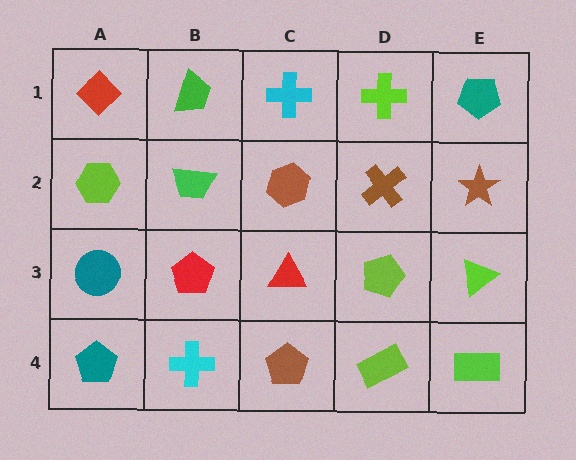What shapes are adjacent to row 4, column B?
A red pentagon (row 3, column B), a teal pentagon (row 4, column A), a brown pentagon (row 4, column C).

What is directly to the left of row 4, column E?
A lime rectangle.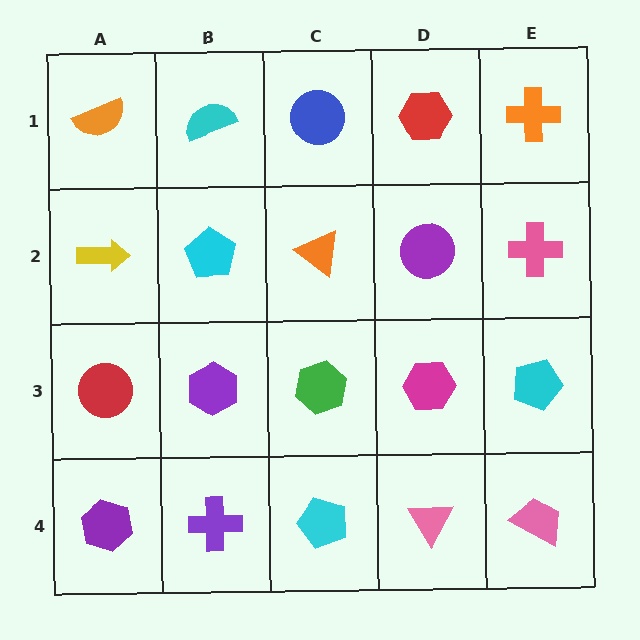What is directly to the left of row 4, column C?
A purple cross.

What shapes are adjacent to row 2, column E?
An orange cross (row 1, column E), a cyan pentagon (row 3, column E), a purple circle (row 2, column D).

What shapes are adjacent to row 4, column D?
A magenta hexagon (row 3, column D), a cyan pentagon (row 4, column C), a pink trapezoid (row 4, column E).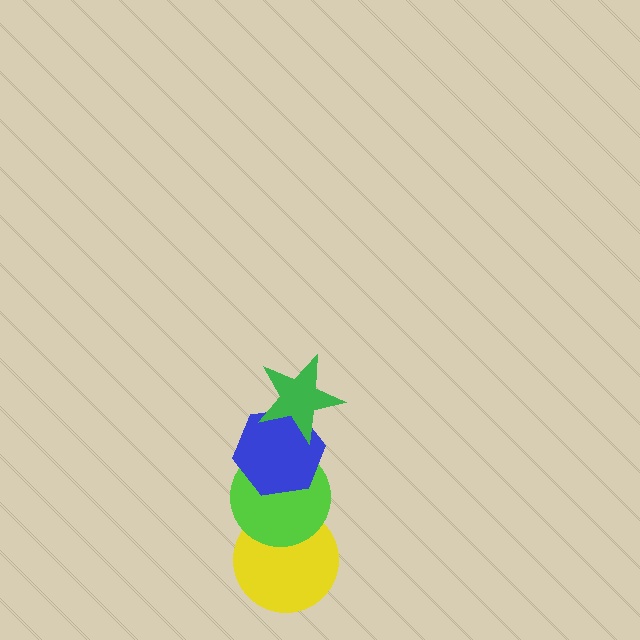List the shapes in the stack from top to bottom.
From top to bottom: the green star, the blue hexagon, the lime circle, the yellow circle.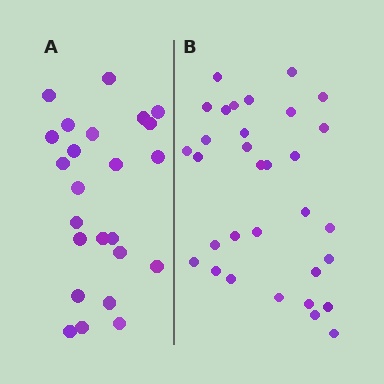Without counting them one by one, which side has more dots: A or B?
Region B (the right region) has more dots.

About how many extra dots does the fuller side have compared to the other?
Region B has roughly 8 or so more dots than region A.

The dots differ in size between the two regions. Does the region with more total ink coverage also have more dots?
No. Region A has more total ink coverage because its dots are larger, but region B actually contains more individual dots. Total area can be misleading — the number of items is what matters here.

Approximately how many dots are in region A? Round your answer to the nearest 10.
About 20 dots. (The exact count is 24, which rounds to 20.)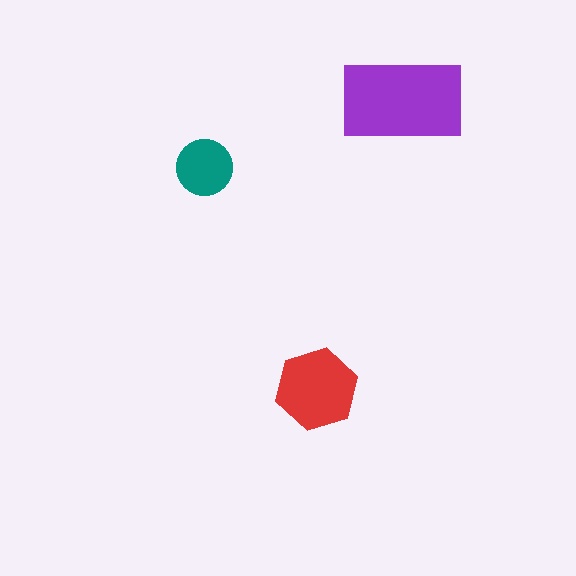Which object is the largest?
The purple rectangle.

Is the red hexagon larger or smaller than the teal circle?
Larger.